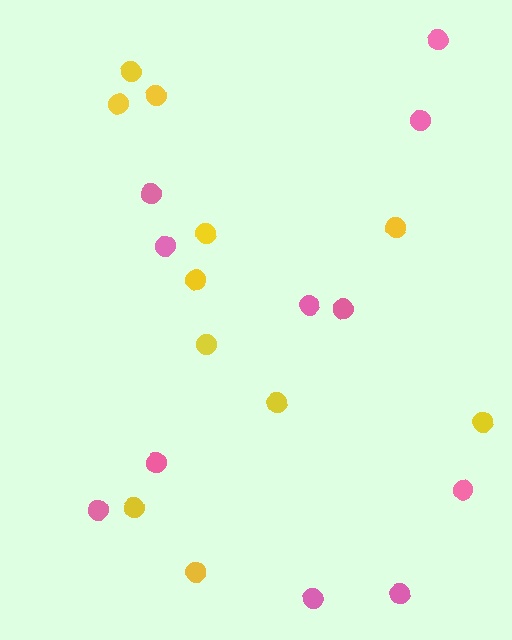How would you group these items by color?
There are 2 groups: one group of yellow circles (11) and one group of pink circles (11).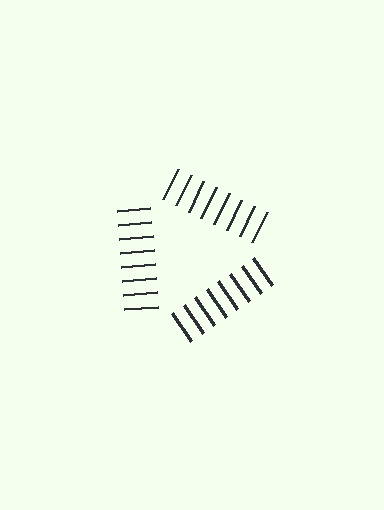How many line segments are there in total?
24 — 8 along each of the 3 edges.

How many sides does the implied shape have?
3 sides — the line-ends trace a triangle.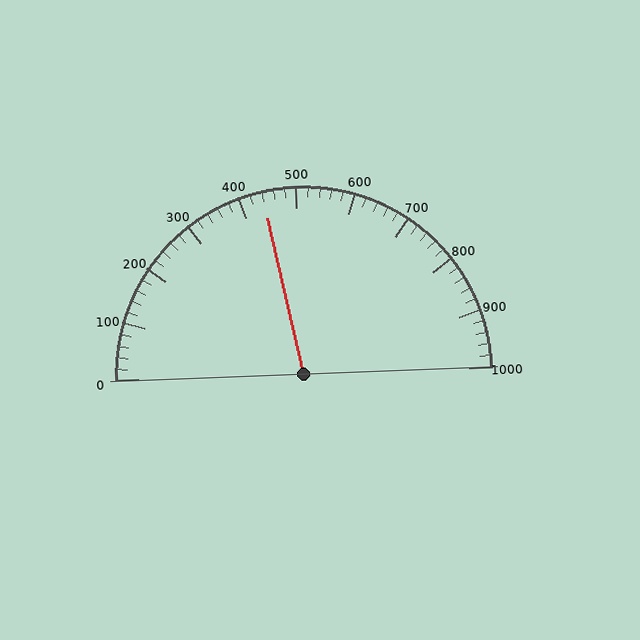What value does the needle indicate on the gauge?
The needle indicates approximately 440.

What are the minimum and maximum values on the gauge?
The gauge ranges from 0 to 1000.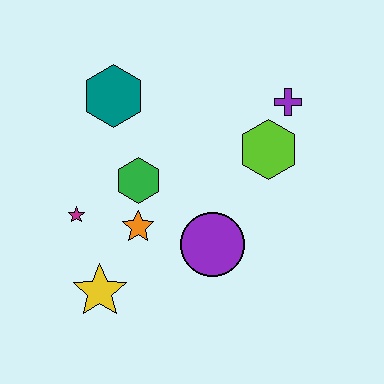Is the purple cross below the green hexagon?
No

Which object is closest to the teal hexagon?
The green hexagon is closest to the teal hexagon.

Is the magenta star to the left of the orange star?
Yes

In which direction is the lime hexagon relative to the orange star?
The lime hexagon is to the right of the orange star.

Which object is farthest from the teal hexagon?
The yellow star is farthest from the teal hexagon.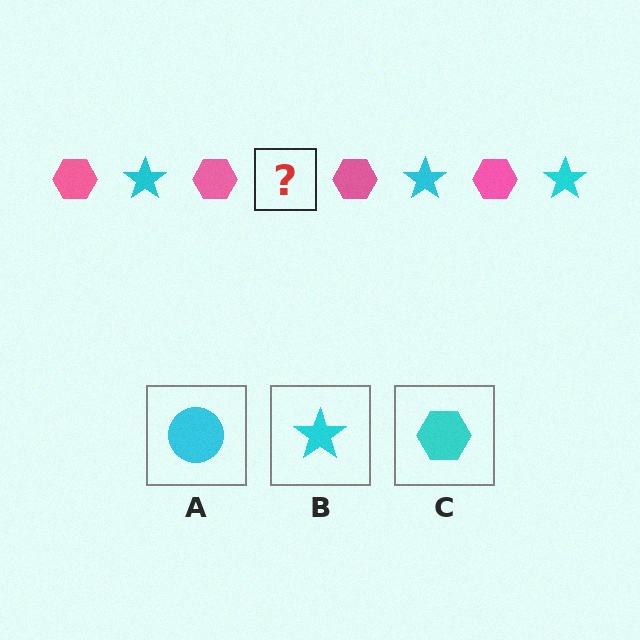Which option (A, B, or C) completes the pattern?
B.